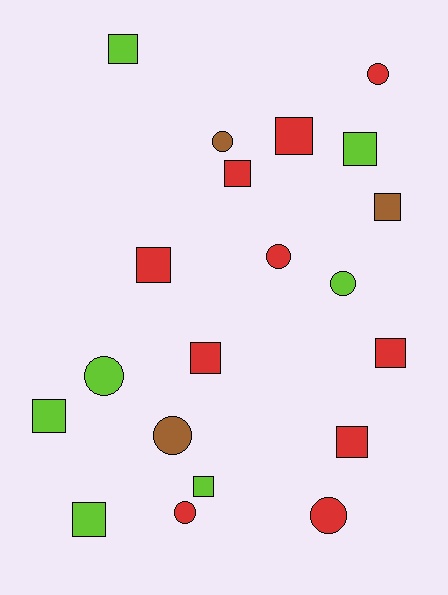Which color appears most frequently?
Red, with 10 objects.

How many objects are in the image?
There are 20 objects.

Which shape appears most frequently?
Square, with 12 objects.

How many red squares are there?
There are 6 red squares.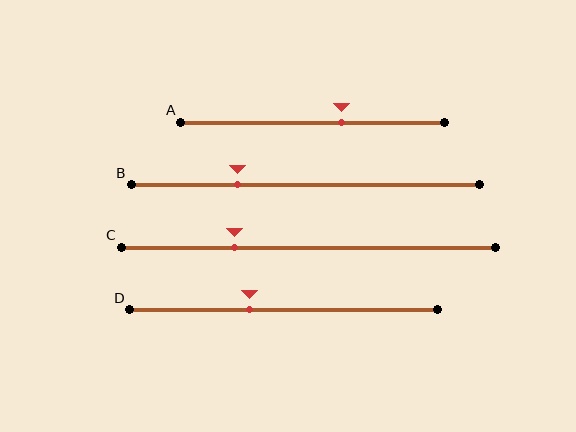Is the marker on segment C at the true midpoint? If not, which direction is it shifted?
No, the marker on segment C is shifted to the left by about 20% of the segment length.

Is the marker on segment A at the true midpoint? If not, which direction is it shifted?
No, the marker on segment A is shifted to the right by about 11% of the segment length.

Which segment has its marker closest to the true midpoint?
Segment D has its marker closest to the true midpoint.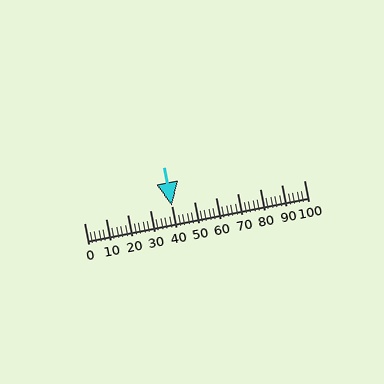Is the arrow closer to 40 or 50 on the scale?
The arrow is closer to 40.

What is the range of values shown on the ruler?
The ruler shows values from 0 to 100.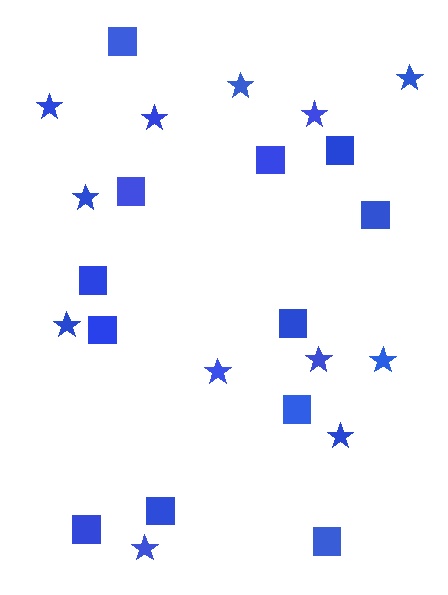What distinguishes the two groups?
There are 2 groups: one group of squares (12) and one group of stars (12).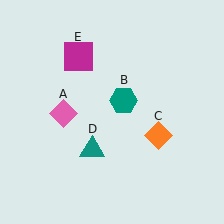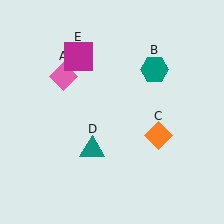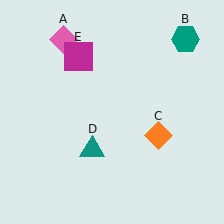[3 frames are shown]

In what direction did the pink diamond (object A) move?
The pink diamond (object A) moved up.